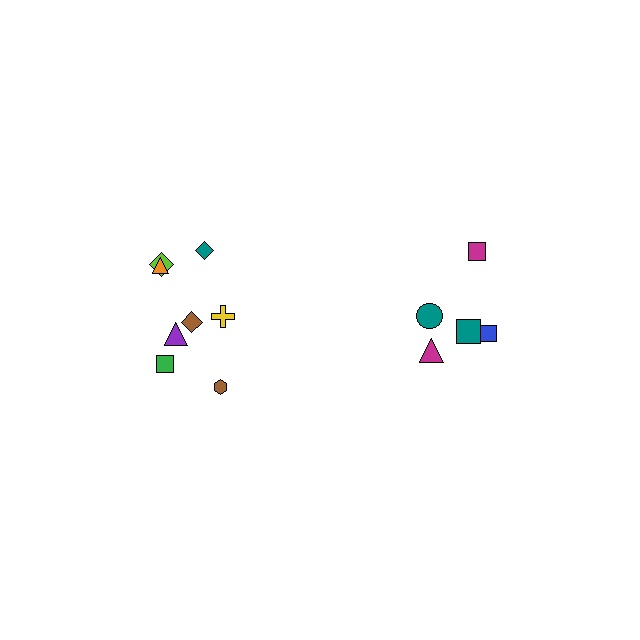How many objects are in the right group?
There are 5 objects.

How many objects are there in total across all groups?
There are 13 objects.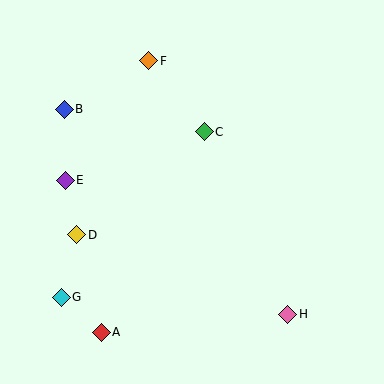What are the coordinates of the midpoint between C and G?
The midpoint between C and G is at (133, 215).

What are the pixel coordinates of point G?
Point G is at (61, 297).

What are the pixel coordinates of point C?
Point C is at (204, 132).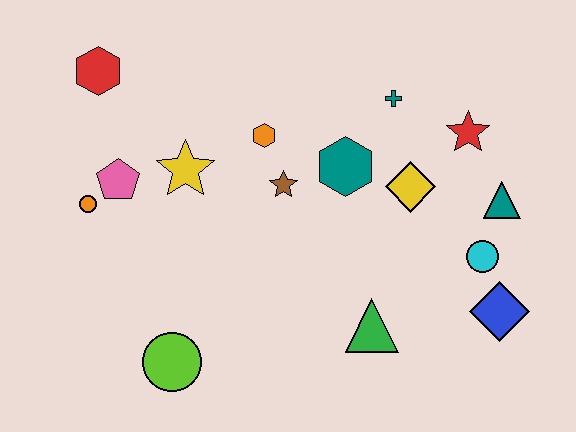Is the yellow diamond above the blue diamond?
Yes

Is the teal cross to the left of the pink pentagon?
No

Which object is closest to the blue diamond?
The cyan circle is closest to the blue diamond.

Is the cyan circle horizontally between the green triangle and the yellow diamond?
No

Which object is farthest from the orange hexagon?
The blue diamond is farthest from the orange hexagon.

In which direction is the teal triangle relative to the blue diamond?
The teal triangle is above the blue diamond.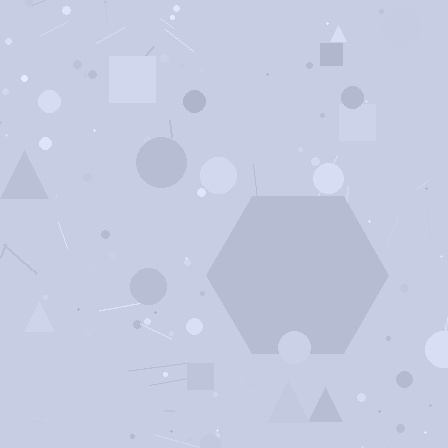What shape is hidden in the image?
A hexagon is hidden in the image.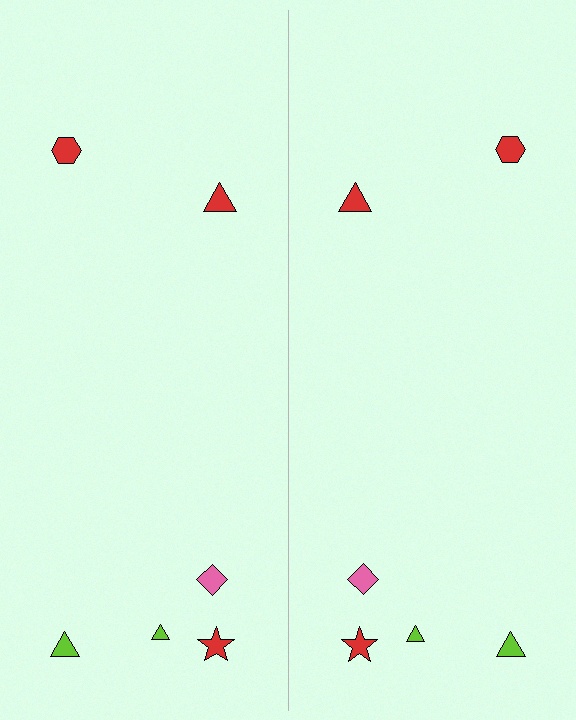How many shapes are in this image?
There are 12 shapes in this image.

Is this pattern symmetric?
Yes, this pattern has bilateral (reflection) symmetry.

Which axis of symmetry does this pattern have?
The pattern has a vertical axis of symmetry running through the center of the image.